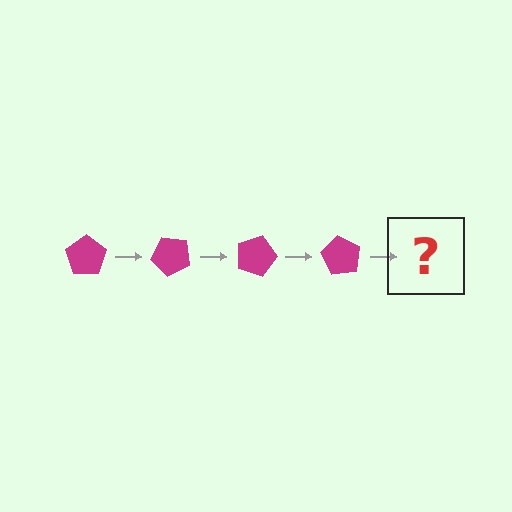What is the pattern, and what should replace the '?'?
The pattern is that the pentagon rotates 45 degrees each step. The '?' should be a magenta pentagon rotated 180 degrees.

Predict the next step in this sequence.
The next step is a magenta pentagon rotated 180 degrees.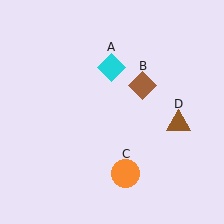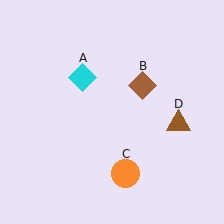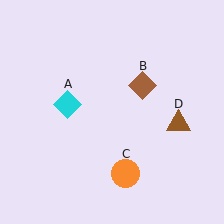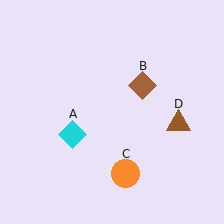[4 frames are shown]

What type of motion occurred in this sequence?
The cyan diamond (object A) rotated counterclockwise around the center of the scene.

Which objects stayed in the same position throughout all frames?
Brown diamond (object B) and orange circle (object C) and brown triangle (object D) remained stationary.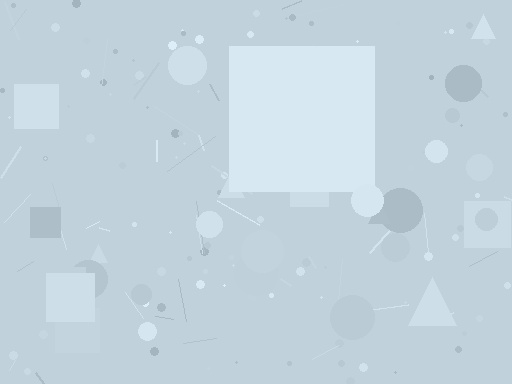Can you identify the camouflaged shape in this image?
The camouflaged shape is a square.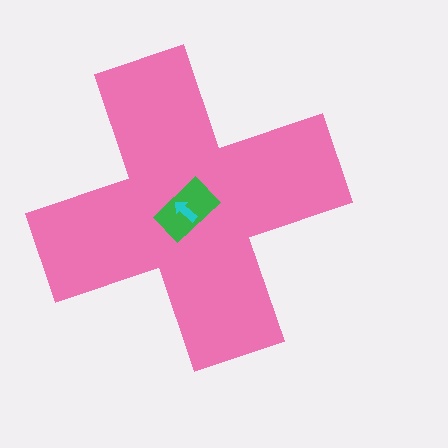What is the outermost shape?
The pink cross.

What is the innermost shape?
The cyan arrow.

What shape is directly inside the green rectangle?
The cyan arrow.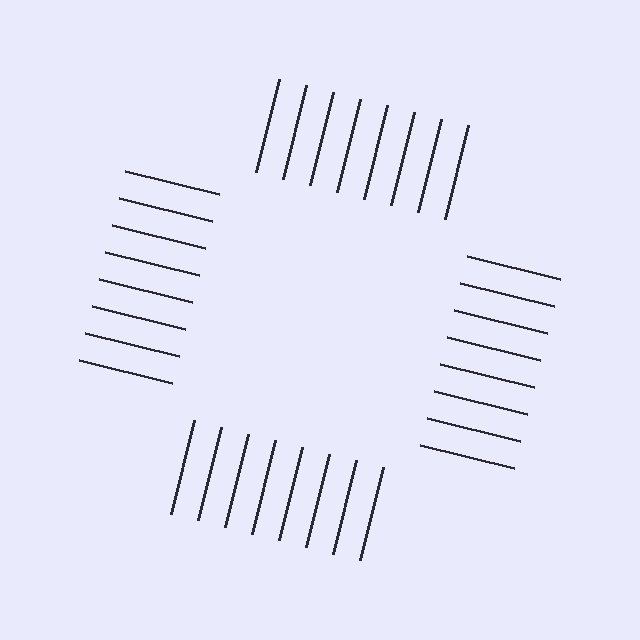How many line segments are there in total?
32 — 8 along each of the 4 edges.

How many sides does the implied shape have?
4 sides — the line-ends trace a square.